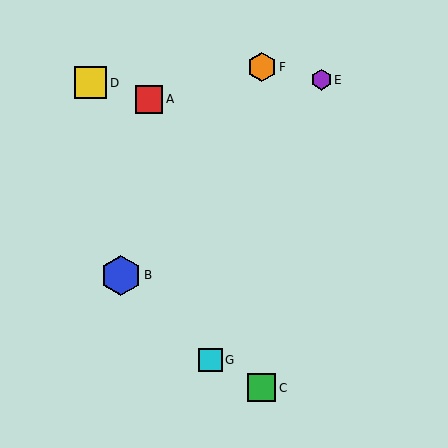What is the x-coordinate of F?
Object F is at x≈262.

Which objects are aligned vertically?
Objects C, F are aligned vertically.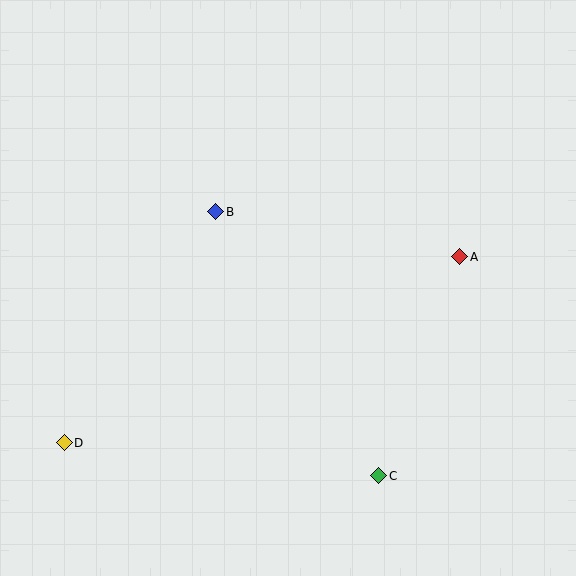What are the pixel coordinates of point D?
Point D is at (64, 443).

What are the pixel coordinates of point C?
Point C is at (379, 476).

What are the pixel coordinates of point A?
Point A is at (460, 257).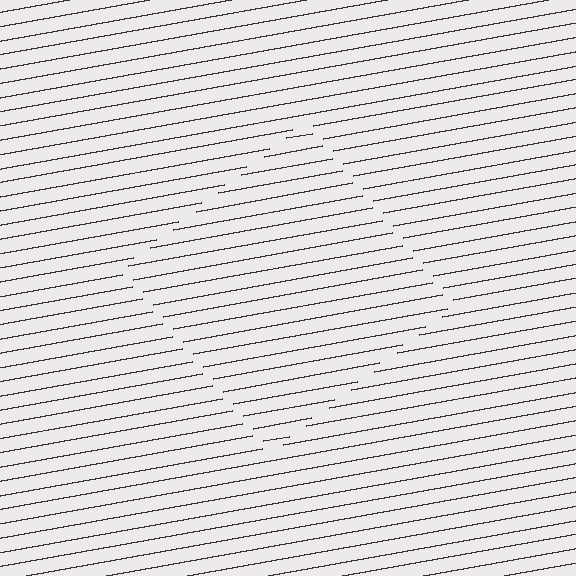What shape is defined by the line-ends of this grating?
An illusory square. The interior of the shape contains the same grating, shifted by half a period — the contour is defined by the phase discontinuity where line-ends from the inner and outer gratings abut.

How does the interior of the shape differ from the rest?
The interior of the shape contains the same grating, shifted by half a period — the contour is defined by the phase discontinuity where line-ends from the inner and outer gratings abut.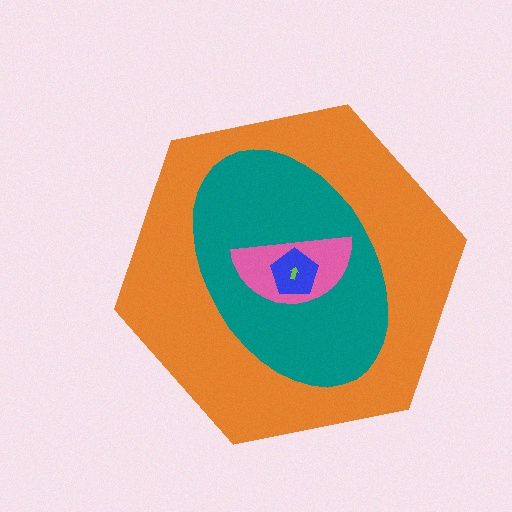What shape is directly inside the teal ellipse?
The pink semicircle.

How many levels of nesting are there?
5.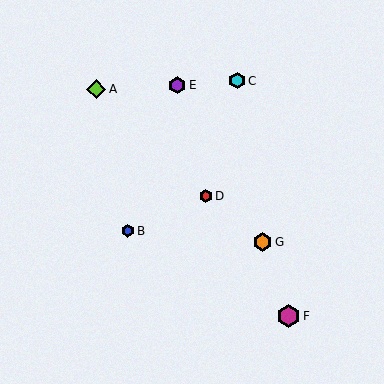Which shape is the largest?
The magenta hexagon (labeled F) is the largest.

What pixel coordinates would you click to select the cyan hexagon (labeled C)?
Click at (237, 81) to select the cyan hexagon C.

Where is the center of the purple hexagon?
The center of the purple hexagon is at (177, 85).